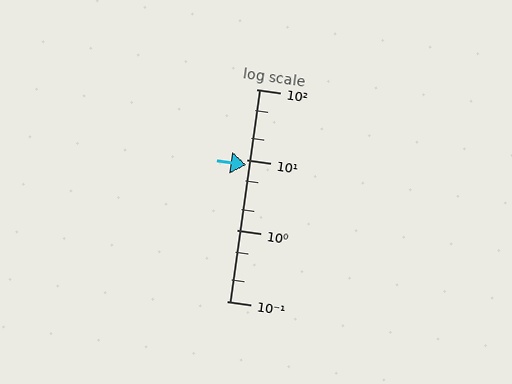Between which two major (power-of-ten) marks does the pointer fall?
The pointer is between 1 and 10.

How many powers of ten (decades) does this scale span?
The scale spans 3 decades, from 0.1 to 100.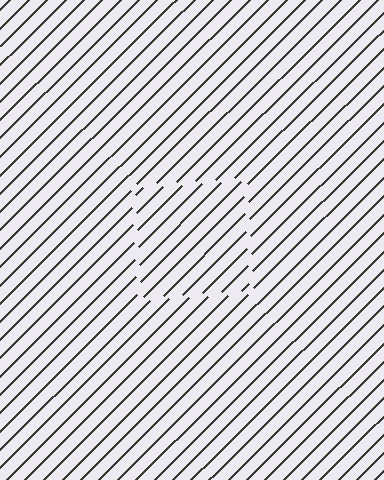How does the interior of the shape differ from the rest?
The interior of the shape contains the same grating, shifted by half a period — the contour is defined by the phase discontinuity where line-ends from the inner and outer gratings abut.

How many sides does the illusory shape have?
4 sides — the line-ends trace a square.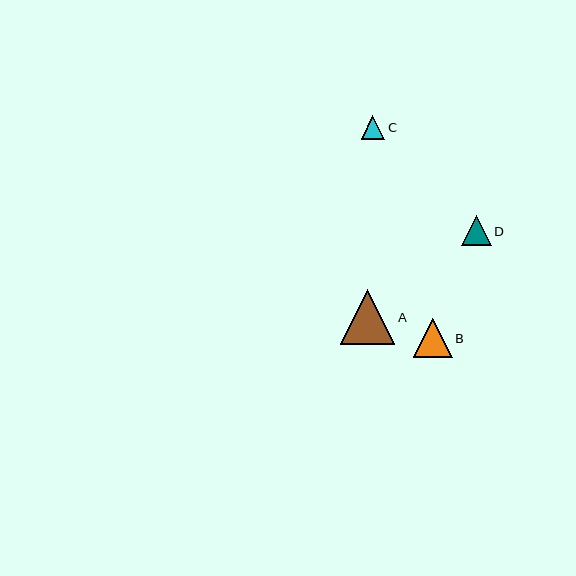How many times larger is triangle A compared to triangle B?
Triangle A is approximately 1.4 times the size of triangle B.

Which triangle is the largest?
Triangle A is the largest with a size of approximately 55 pixels.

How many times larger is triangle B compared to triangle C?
Triangle B is approximately 1.6 times the size of triangle C.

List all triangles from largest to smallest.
From largest to smallest: A, B, D, C.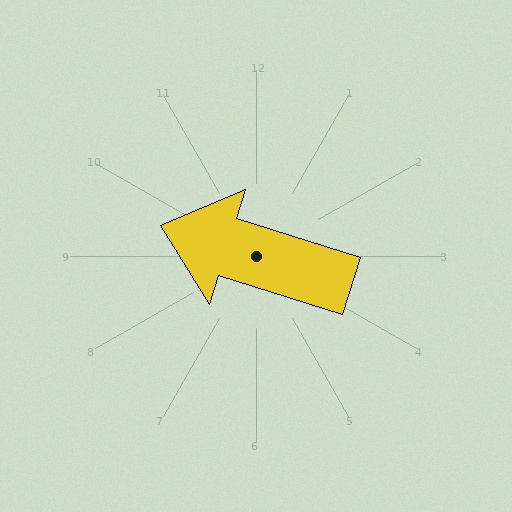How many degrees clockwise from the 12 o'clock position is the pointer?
Approximately 288 degrees.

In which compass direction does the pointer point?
West.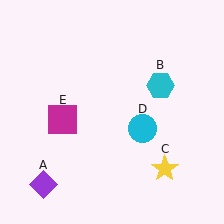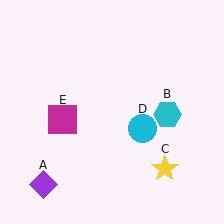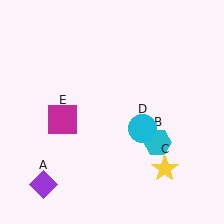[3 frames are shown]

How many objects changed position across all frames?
1 object changed position: cyan hexagon (object B).